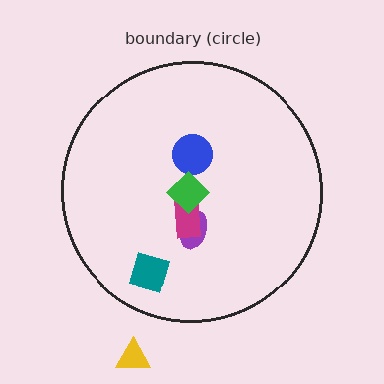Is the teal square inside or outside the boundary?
Inside.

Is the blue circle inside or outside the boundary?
Inside.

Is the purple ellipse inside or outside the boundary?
Inside.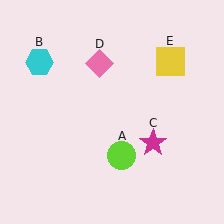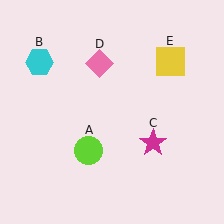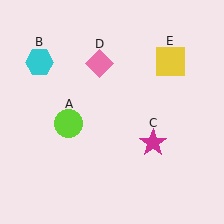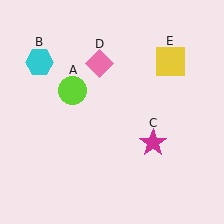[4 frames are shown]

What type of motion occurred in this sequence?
The lime circle (object A) rotated clockwise around the center of the scene.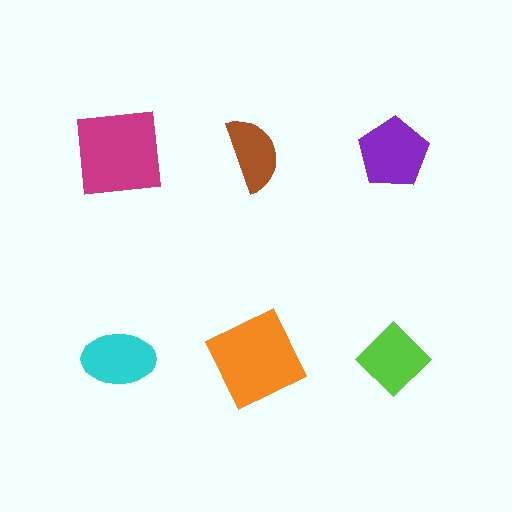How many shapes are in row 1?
3 shapes.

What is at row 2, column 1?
A cyan ellipse.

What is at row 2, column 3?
A lime diamond.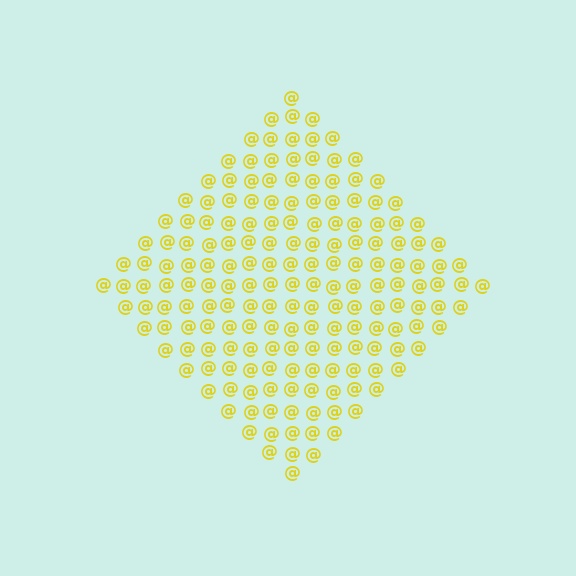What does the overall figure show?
The overall figure shows a diamond.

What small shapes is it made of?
It is made of small at signs.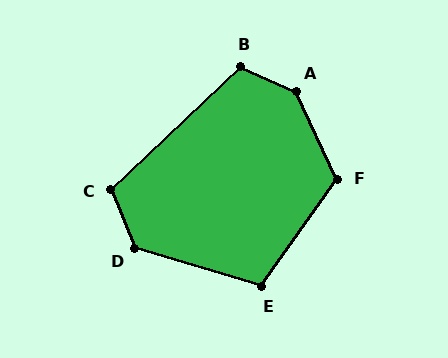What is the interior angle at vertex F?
Approximately 119 degrees (obtuse).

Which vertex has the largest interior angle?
A, at approximately 139 degrees.